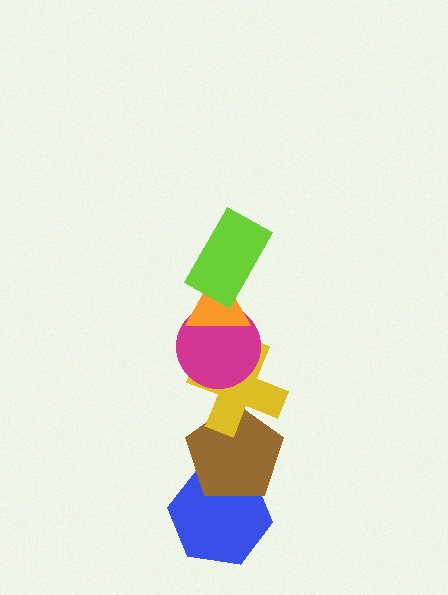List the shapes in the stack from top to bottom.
From top to bottom: the lime rectangle, the orange triangle, the magenta circle, the yellow cross, the brown pentagon, the blue hexagon.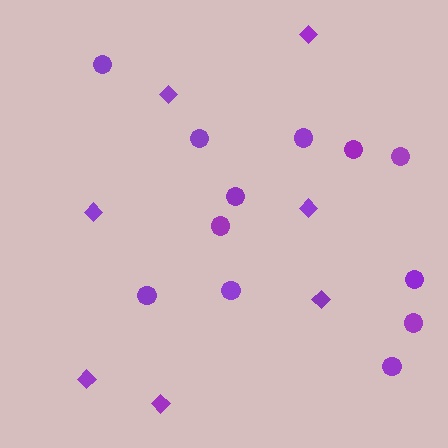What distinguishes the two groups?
There are 2 groups: one group of circles (12) and one group of diamonds (7).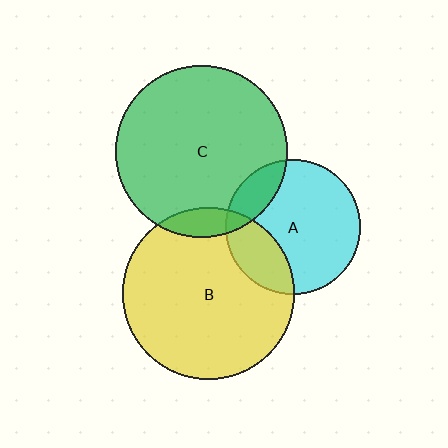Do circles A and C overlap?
Yes.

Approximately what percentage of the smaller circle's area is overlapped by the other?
Approximately 15%.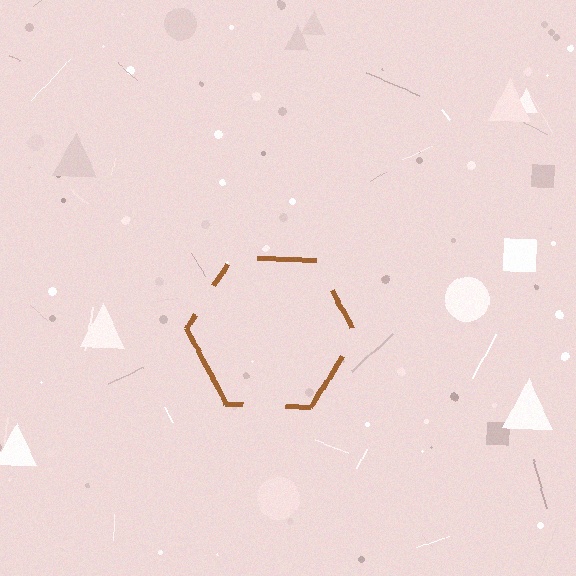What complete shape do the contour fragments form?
The contour fragments form a hexagon.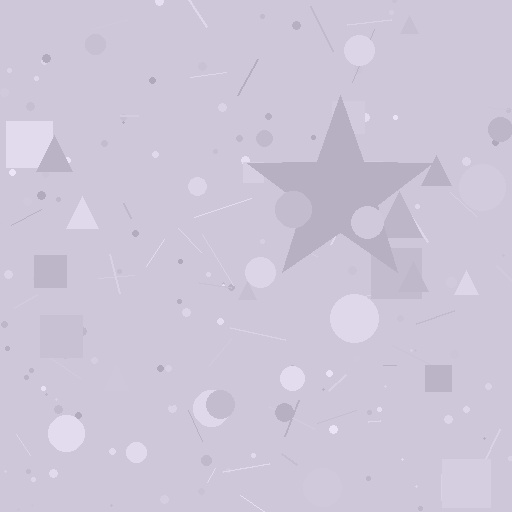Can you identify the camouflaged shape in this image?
The camouflaged shape is a star.